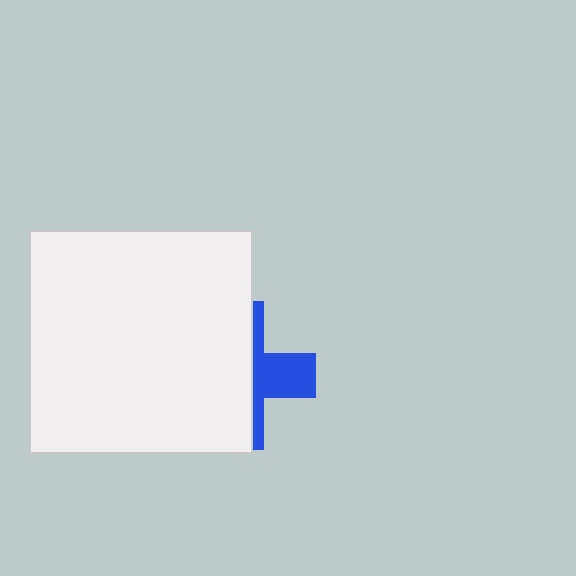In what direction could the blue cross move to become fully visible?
The blue cross could move right. That would shift it out from behind the white square entirely.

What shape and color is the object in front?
The object in front is a white square.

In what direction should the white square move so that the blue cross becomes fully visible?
The white square should move left. That is the shortest direction to clear the overlap and leave the blue cross fully visible.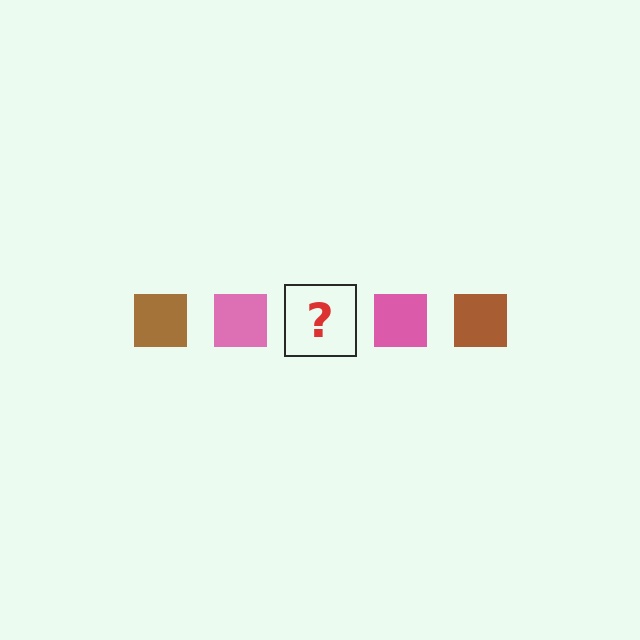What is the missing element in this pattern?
The missing element is a brown square.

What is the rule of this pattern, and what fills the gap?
The rule is that the pattern cycles through brown, pink squares. The gap should be filled with a brown square.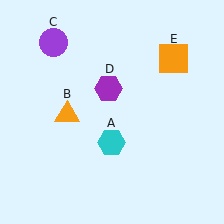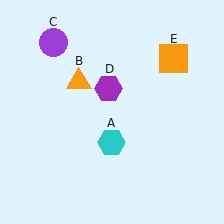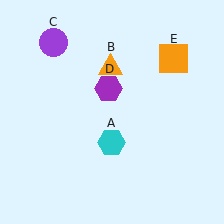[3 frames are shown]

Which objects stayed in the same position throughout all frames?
Cyan hexagon (object A) and purple circle (object C) and purple hexagon (object D) and orange square (object E) remained stationary.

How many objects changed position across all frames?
1 object changed position: orange triangle (object B).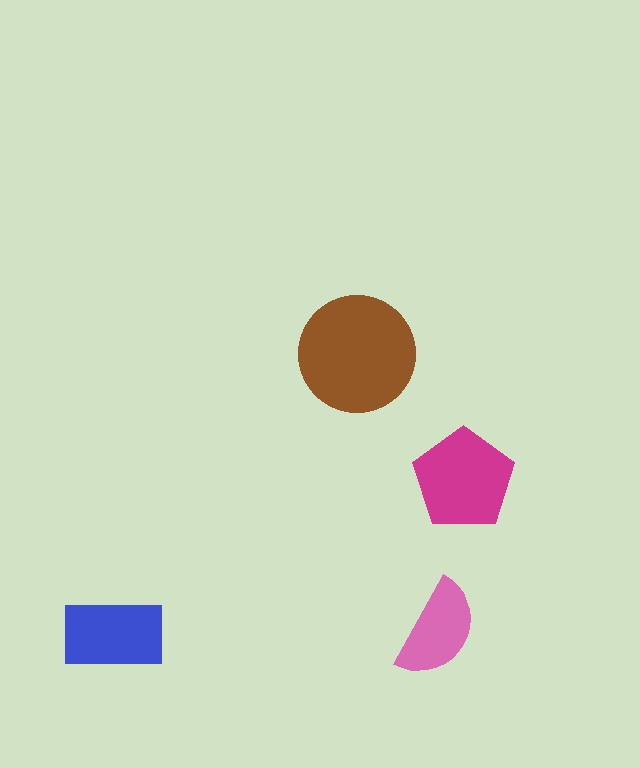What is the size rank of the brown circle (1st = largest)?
1st.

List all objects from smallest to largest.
The pink semicircle, the blue rectangle, the magenta pentagon, the brown circle.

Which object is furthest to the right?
The magenta pentagon is rightmost.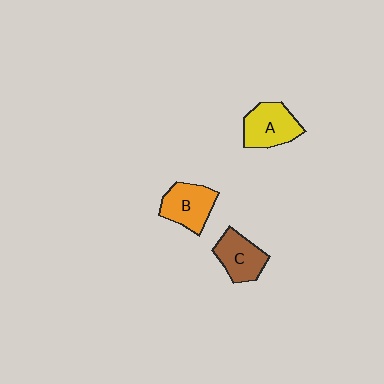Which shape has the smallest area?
Shape C (brown).